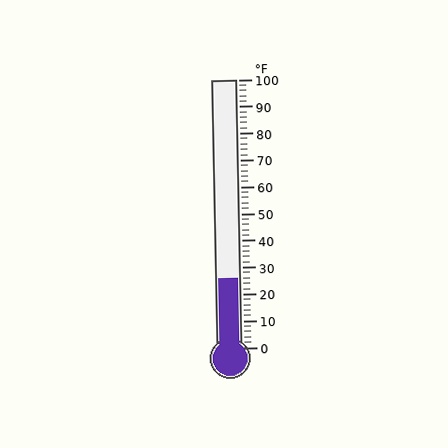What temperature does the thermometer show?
The thermometer shows approximately 26°F.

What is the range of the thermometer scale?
The thermometer scale ranges from 0°F to 100°F.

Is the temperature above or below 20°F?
The temperature is above 20°F.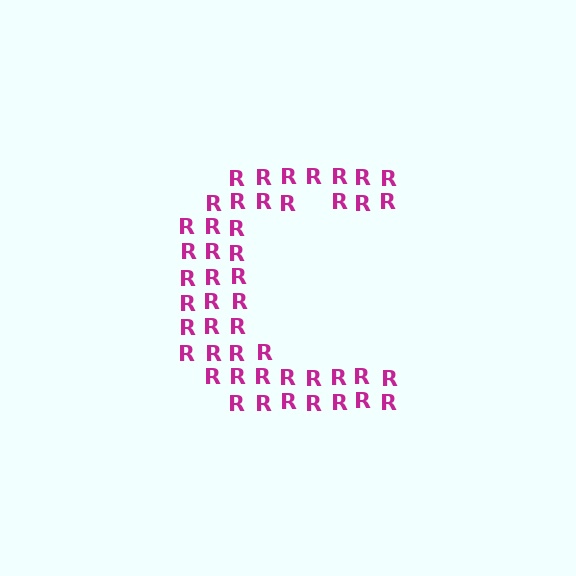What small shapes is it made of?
It is made of small letter R's.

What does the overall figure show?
The overall figure shows the letter C.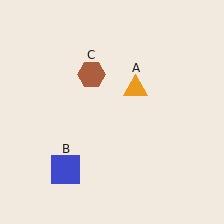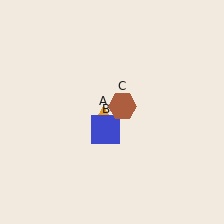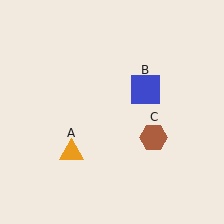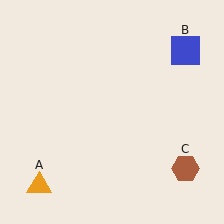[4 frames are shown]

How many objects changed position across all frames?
3 objects changed position: orange triangle (object A), blue square (object B), brown hexagon (object C).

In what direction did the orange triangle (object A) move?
The orange triangle (object A) moved down and to the left.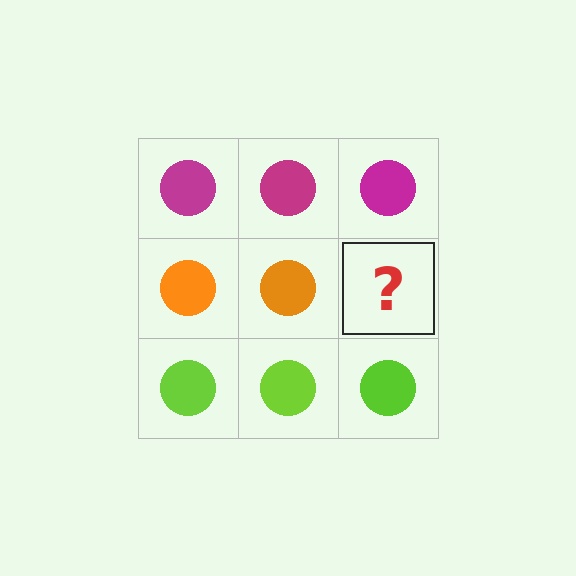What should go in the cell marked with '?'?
The missing cell should contain an orange circle.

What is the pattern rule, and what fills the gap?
The rule is that each row has a consistent color. The gap should be filled with an orange circle.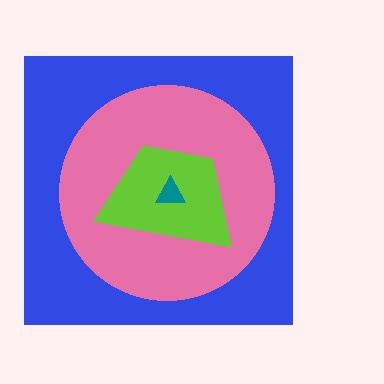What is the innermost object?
The teal triangle.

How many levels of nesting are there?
4.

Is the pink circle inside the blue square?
Yes.